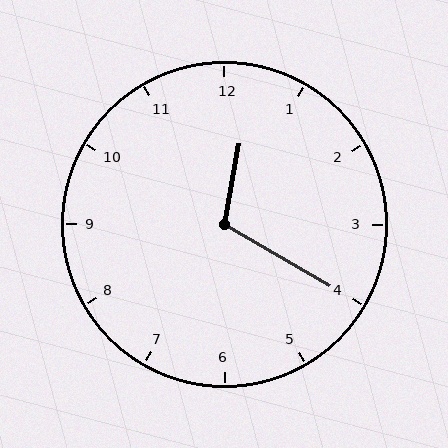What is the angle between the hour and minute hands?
Approximately 110 degrees.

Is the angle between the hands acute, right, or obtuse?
It is obtuse.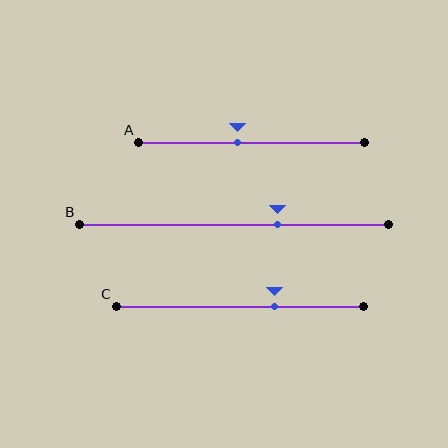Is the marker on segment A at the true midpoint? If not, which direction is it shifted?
No, the marker on segment A is shifted to the left by about 6% of the segment length.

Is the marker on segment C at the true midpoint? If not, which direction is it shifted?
No, the marker on segment C is shifted to the right by about 14% of the segment length.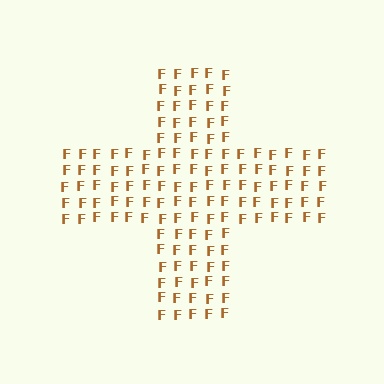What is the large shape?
The large shape is a cross.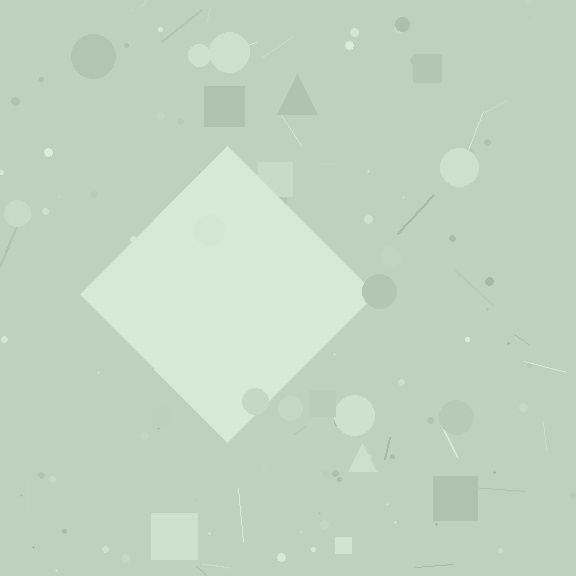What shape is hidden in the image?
A diamond is hidden in the image.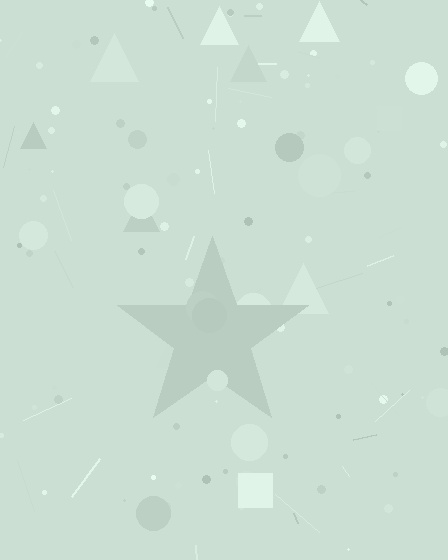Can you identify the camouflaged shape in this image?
The camouflaged shape is a star.